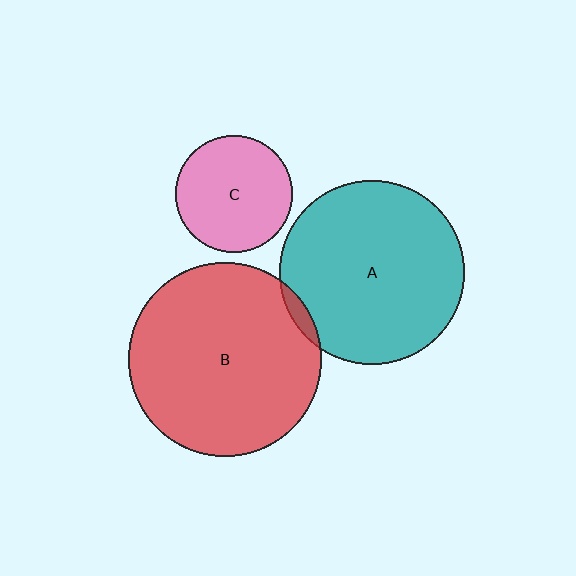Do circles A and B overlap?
Yes.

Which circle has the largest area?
Circle B (red).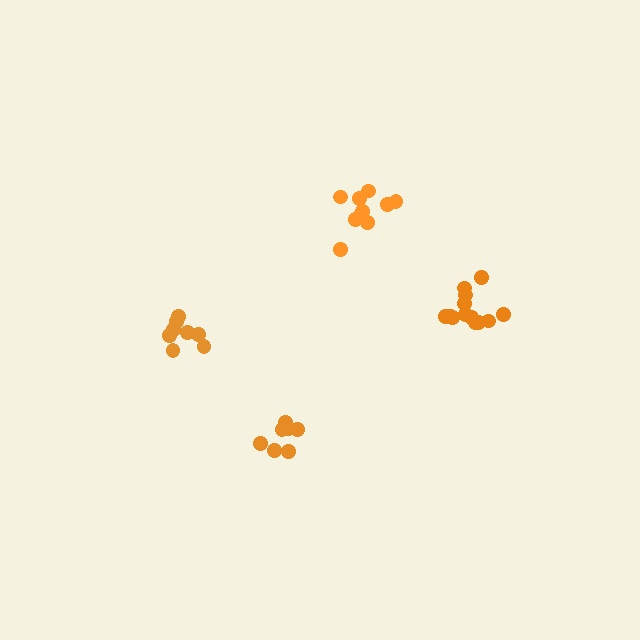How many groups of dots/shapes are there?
There are 4 groups.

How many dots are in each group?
Group 1: 13 dots, Group 2: 10 dots, Group 3: 7 dots, Group 4: 8 dots (38 total).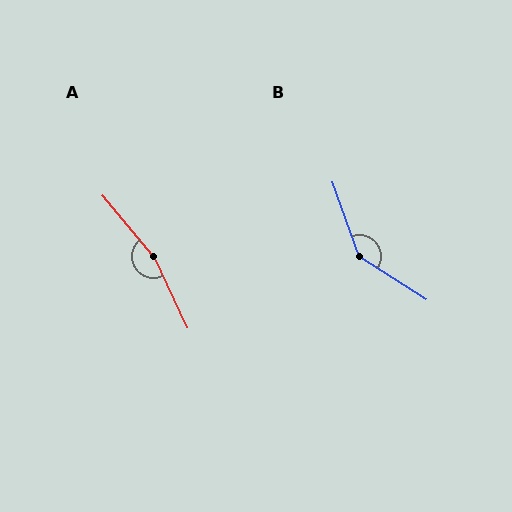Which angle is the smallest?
B, at approximately 142 degrees.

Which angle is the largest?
A, at approximately 166 degrees.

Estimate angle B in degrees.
Approximately 142 degrees.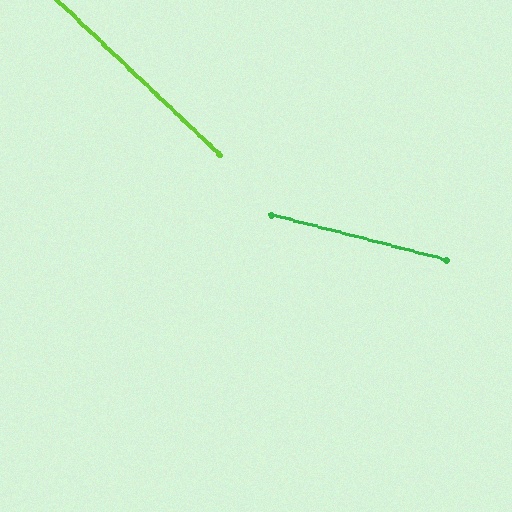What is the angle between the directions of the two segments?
Approximately 29 degrees.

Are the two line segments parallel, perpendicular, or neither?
Neither parallel nor perpendicular — they differ by about 29°.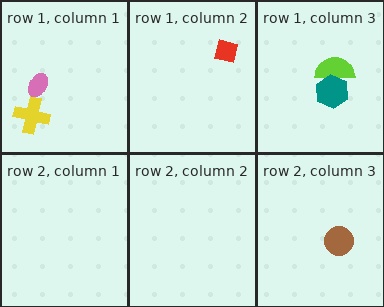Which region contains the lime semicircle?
The row 1, column 3 region.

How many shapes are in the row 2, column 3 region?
1.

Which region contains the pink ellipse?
The row 1, column 1 region.